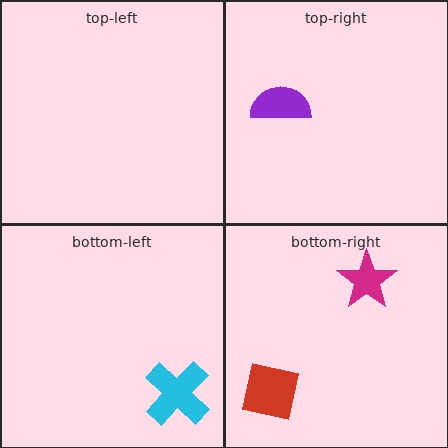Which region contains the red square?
The bottom-right region.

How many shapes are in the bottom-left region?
1.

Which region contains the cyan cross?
The bottom-left region.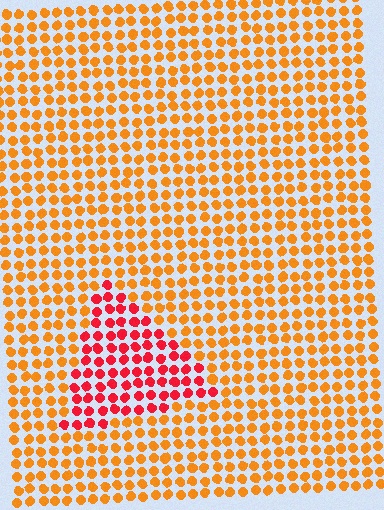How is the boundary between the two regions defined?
The boundary is defined purely by a slight shift in hue (about 40 degrees). Spacing, size, and orientation are identical on both sides.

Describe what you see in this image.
The image is filled with small orange elements in a uniform arrangement. A triangle-shaped region is visible where the elements are tinted to a slightly different hue, forming a subtle color boundary.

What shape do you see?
I see a triangle.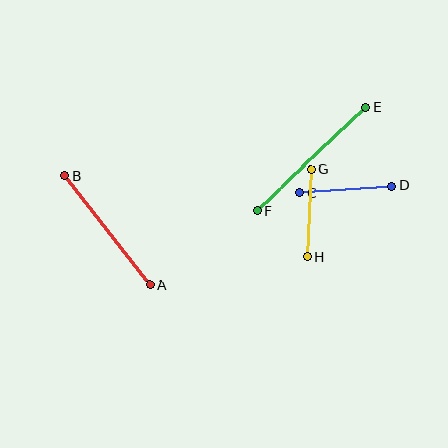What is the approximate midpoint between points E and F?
The midpoint is at approximately (311, 159) pixels.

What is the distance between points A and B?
The distance is approximately 138 pixels.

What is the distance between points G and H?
The distance is approximately 88 pixels.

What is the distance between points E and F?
The distance is approximately 150 pixels.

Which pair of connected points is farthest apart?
Points E and F are farthest apart.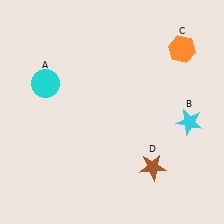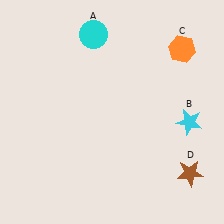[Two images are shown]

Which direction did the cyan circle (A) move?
The cyan circle (A) moved up.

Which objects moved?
The objects that moved are: the cyan circle (A), the brown star (D).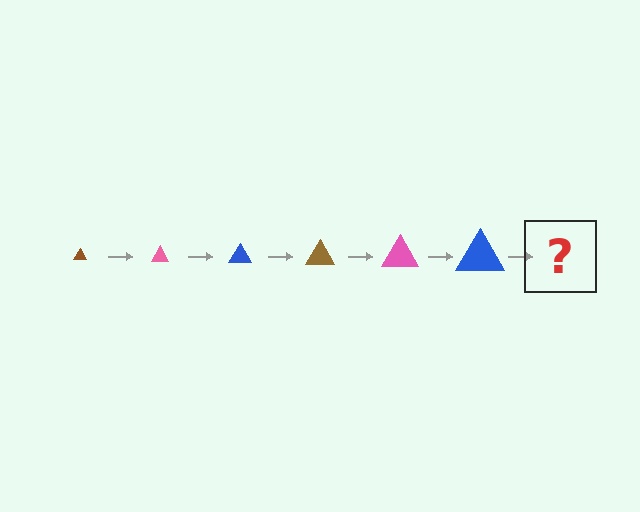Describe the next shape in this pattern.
It should be a brown triangle, larger than the previous one.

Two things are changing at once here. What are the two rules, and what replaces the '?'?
The two rules are that the triangle grows larger each step and the color cycles through brown, pink, and blue. The '?' should be a brown triangle, larger than the previous one.